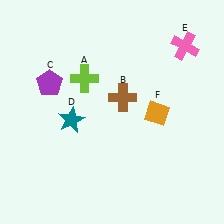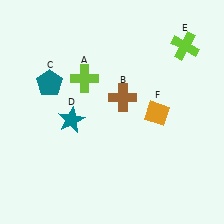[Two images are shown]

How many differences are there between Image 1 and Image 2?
There are 2 differences between the two images.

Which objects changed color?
C changed from purple to teal. E changed from pink to lime.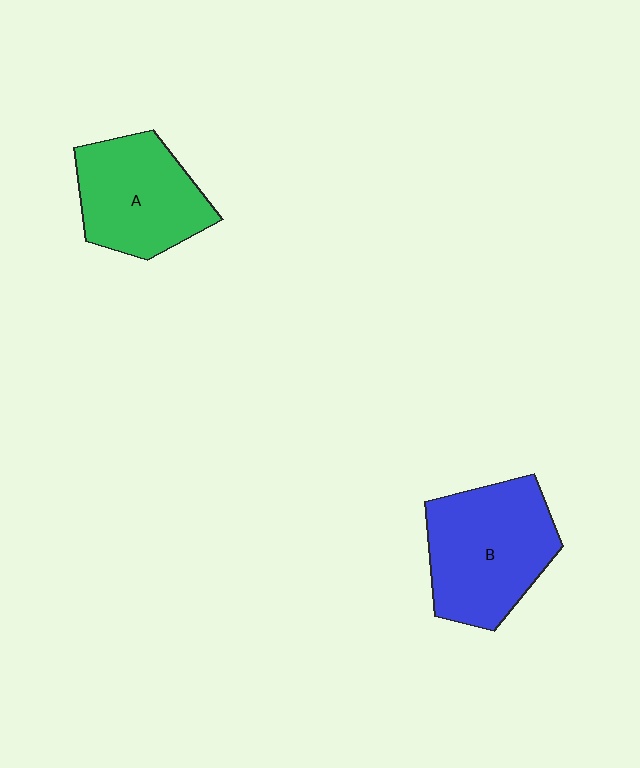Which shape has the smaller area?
Shape A (green).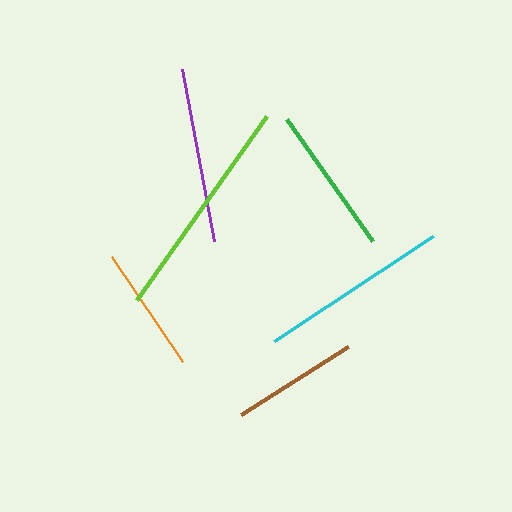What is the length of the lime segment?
The lime segment is approximately 226 pixels long.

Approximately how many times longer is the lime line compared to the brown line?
The lime line is approximately 1.8 times the length of the brown line.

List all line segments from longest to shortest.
From longest to shortest: lime, cyan, purple, green, brown, orange.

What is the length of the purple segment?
The purple segment is approximately 176 pixels long.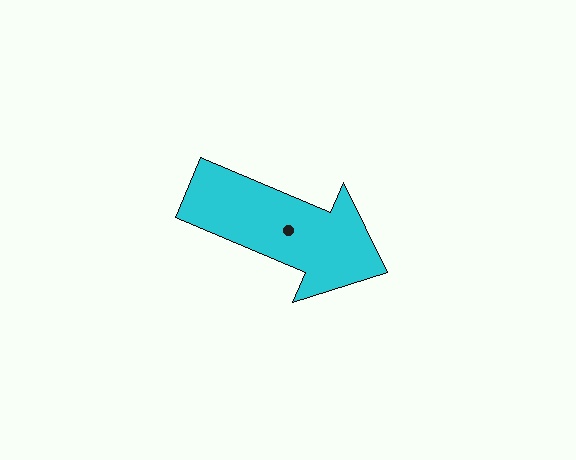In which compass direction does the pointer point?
Southeast.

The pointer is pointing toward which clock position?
Roughly 4 o'clock.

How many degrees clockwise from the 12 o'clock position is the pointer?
Approximately 113 degrees.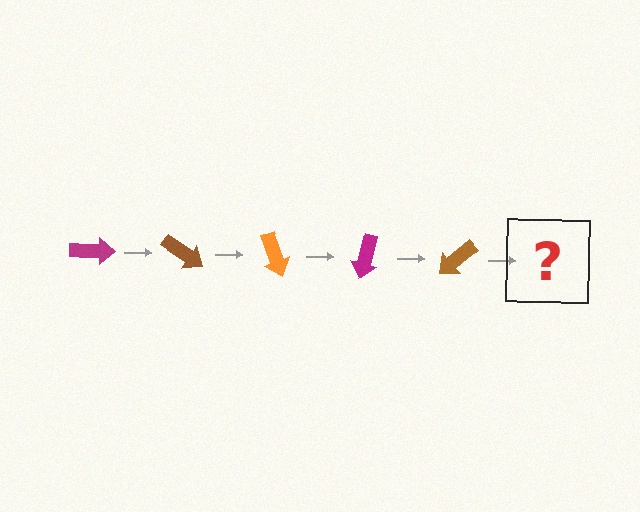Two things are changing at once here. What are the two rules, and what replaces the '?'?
The two rules are that it rotates 35 degrees each step and the color cycles through magenta, brown, and orange. The '?' should be an orange arrow, rotated 175 degrees from the start.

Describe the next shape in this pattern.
It should be an orange arrow, rotated 175 degrees from the start.